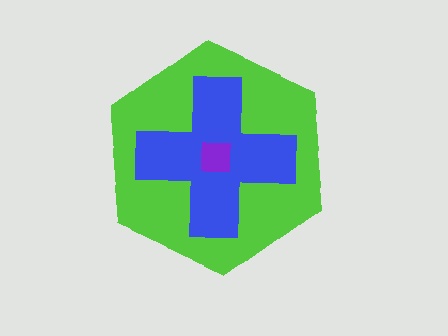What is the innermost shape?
The purple square.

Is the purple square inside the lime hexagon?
Yes.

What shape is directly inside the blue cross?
The purple square.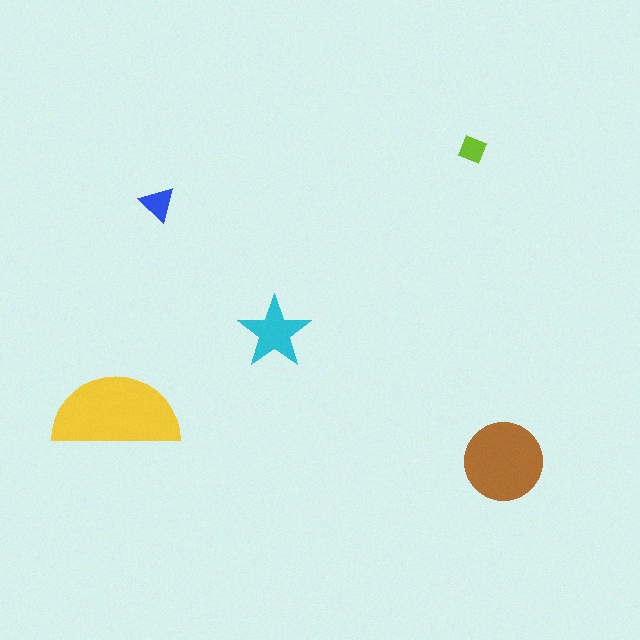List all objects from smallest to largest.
The lime diamond, the blue triangle, the cyan star, the brown circle, the yellow semicircle.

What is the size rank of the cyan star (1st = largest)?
3rd.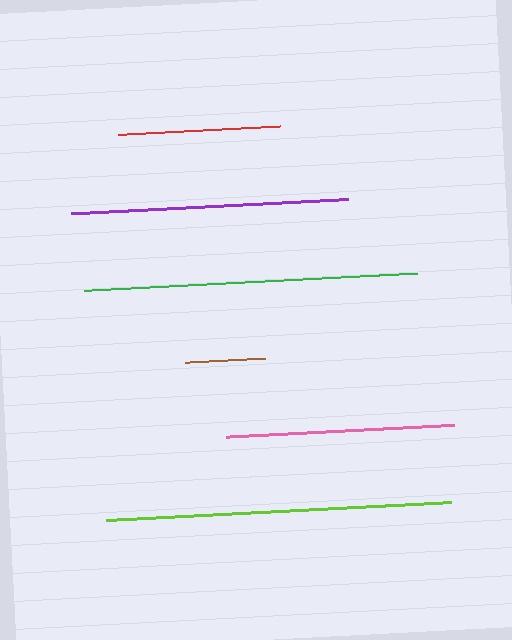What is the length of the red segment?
The red segment is approximately 162 pixels long.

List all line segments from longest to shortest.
From longest to shortest: lime, green, purple, pink, red, brown.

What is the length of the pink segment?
The pink segment is approximately 229 pixels long.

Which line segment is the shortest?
The brown line is the shortest at approximately 80 pixels.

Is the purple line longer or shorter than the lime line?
The lime line is longer than the purple line.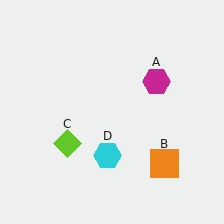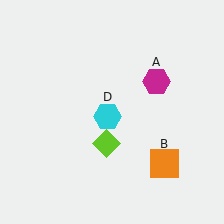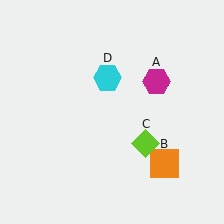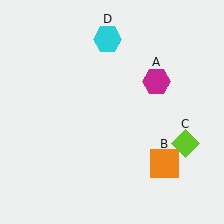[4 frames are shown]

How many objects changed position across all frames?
2 objects changed position: lime diamond (object C), cyan hexagon (object D).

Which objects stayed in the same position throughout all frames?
Magenta hexagon (object A) and orange square (object B) remained stationary.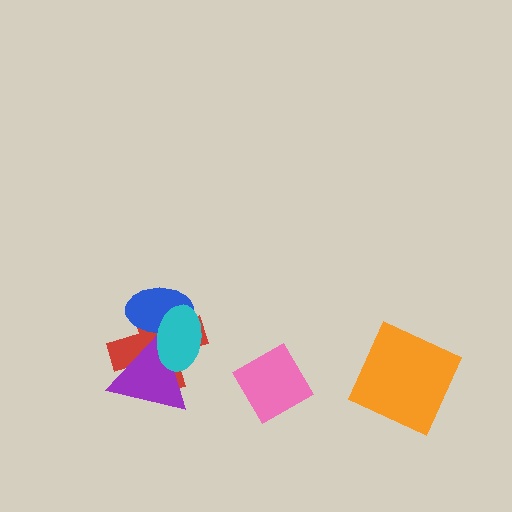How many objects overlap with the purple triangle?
3 objects overlap with the purple triangle.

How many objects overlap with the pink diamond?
0 objects overlap with the pink diamond.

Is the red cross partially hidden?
Yes, it is partially covered by another shape.